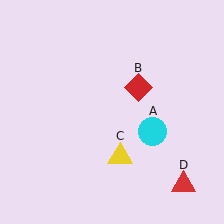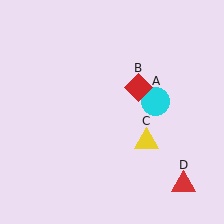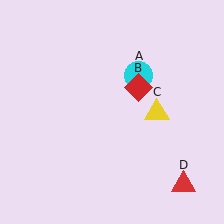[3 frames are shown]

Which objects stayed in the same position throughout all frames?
Red diamond (object B) and red triangle (object D) remained stationary.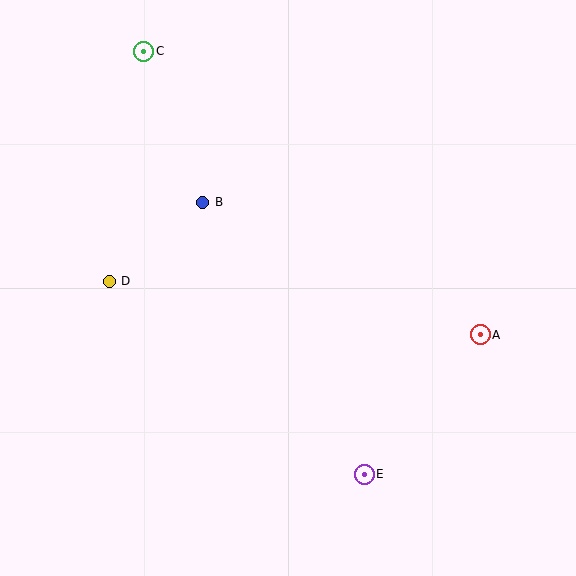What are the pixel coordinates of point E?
Point E is at (364, 474).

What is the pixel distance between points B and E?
The distance between B and E is 316 pixels.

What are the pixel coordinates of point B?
Point B is at (203, 202).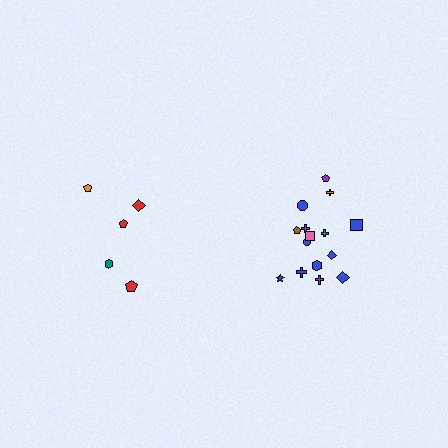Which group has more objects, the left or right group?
The right group.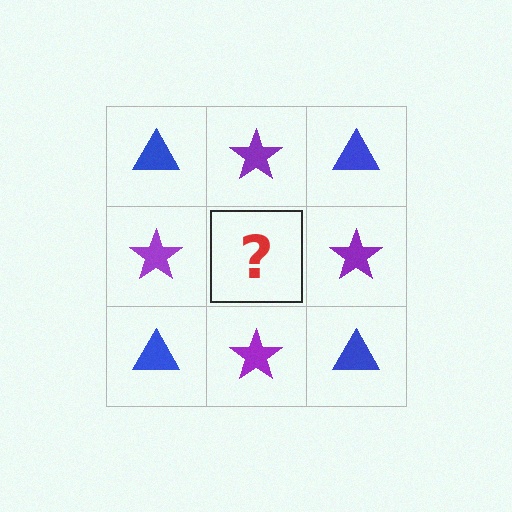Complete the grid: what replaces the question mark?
The question mark should be replaced with a blue triangle.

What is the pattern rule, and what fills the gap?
The rule is that it alternates blue triangle and purple star in a checkerboard pattern. The gap should be filled with a blue triangle.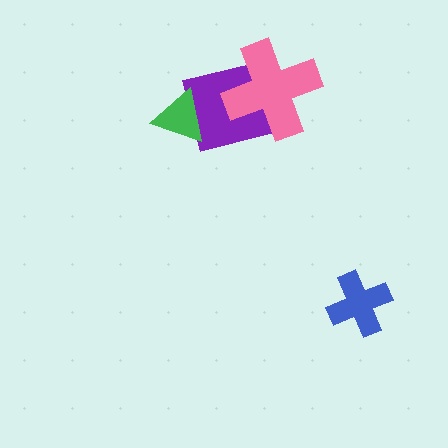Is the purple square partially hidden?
Yes, it is partially covered by another shape.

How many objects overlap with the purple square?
2 objects overlap with the purple square.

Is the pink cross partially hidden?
No, no other shape covers it.